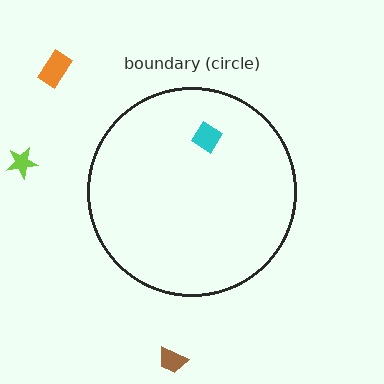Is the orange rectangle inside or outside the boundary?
Outside.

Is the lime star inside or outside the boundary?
Outside.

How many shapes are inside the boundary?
1 inside, 3 outside.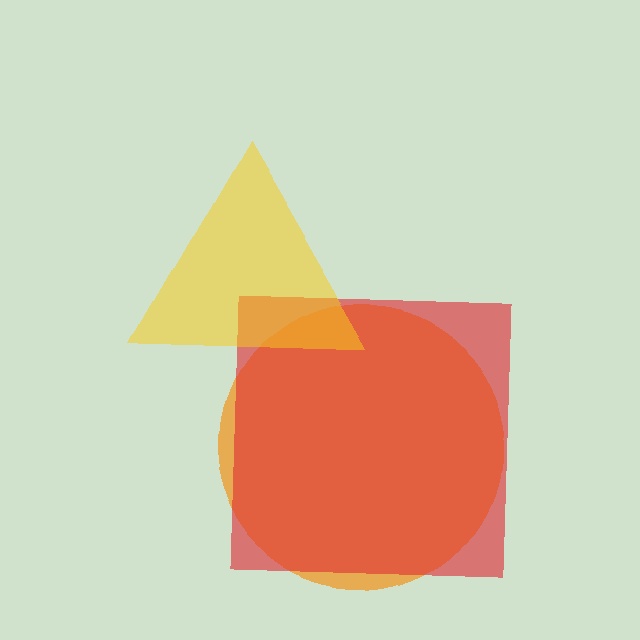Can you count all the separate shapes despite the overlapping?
Yes, there are 3 separate shapes.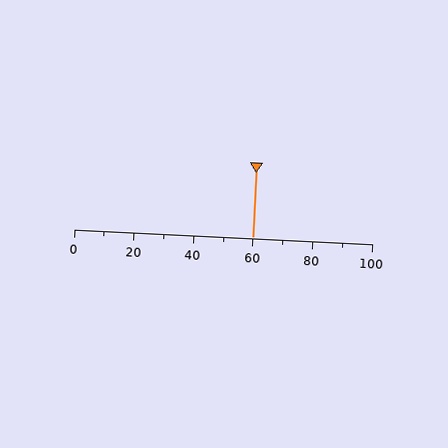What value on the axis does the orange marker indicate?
The marker indicates approximately 60.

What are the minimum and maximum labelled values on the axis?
The axis runs from 0 to 100.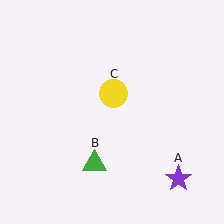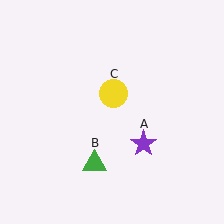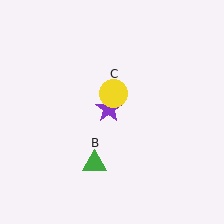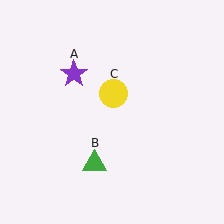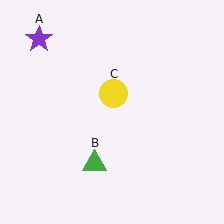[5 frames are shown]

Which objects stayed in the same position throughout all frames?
Green triangle (object B) and yellow circle (object C) remained stationary.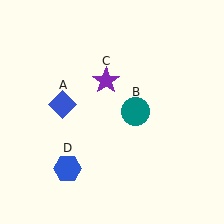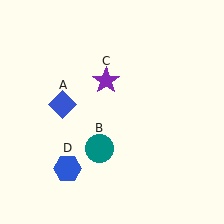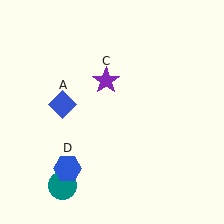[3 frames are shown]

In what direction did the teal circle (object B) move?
The teal circle (object B) moved down and to the left.